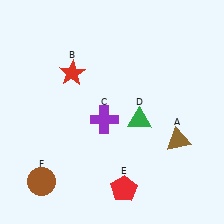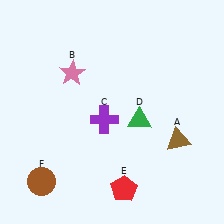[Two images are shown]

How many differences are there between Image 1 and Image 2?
There is 1 difference between the two images.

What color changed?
The star (B) changed from red in Image 1 to pink in Image 2.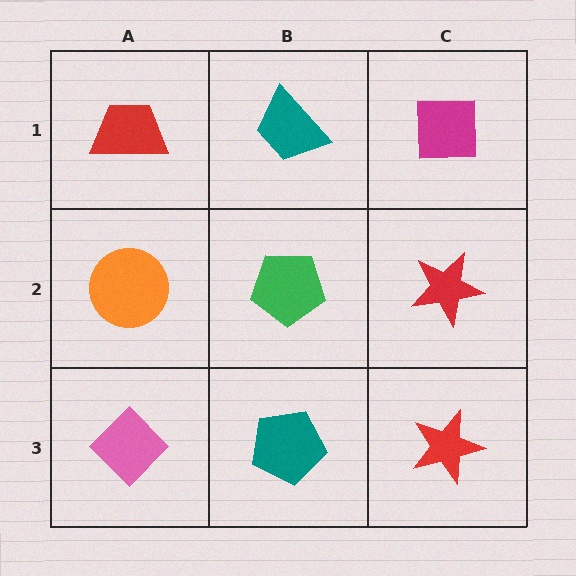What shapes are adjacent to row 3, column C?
A red star (row 2, column C), a teal pentagon (row 3, column B).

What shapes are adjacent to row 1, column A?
An orange circle (row 2, column A), a teal trapezoid (row 1, column B).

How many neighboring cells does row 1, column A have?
2.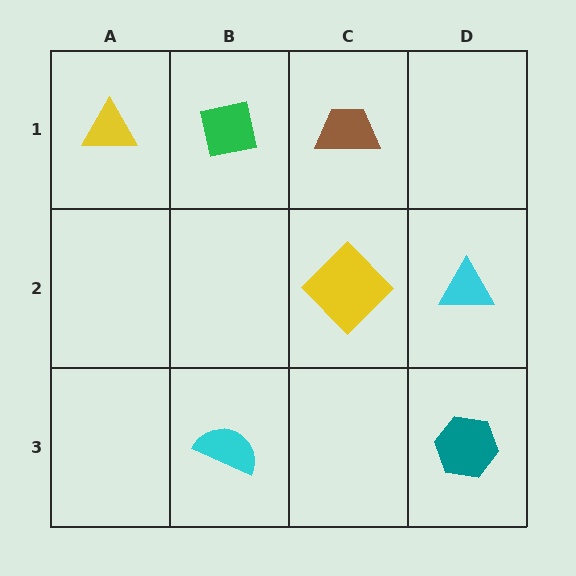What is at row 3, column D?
A teal hexagon.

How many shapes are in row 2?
2 shapes.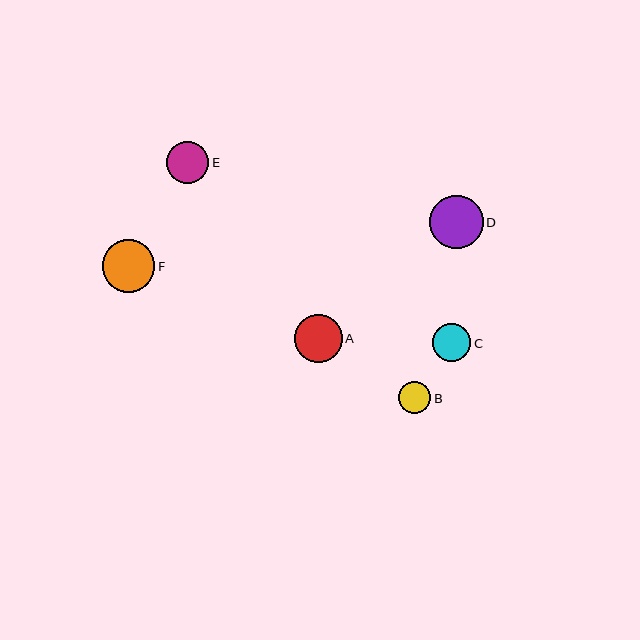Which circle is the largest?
Circle D is the largest with a size of approximately 53 pixels.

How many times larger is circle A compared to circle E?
Circle A is approximately 1.1 times the size of circle E.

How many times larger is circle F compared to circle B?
Circle F is approximately 1.6 times the size of circle B.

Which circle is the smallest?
Circle B is the smallest with a size of approximately 32 pixels.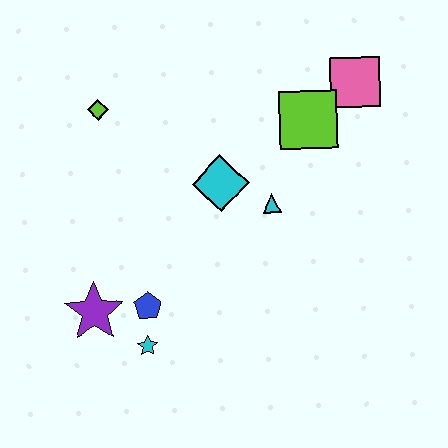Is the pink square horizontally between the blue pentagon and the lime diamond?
No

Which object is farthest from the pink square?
The purple star is farthest from the pink square.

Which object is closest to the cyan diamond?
The cyan triangle is closest to the cyan diamond.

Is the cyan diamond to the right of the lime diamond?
Yes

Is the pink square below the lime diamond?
No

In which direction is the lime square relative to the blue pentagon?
The lime square is above the blue pentagon.